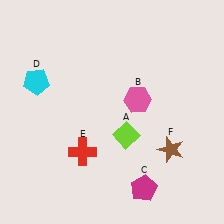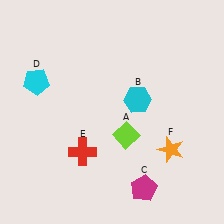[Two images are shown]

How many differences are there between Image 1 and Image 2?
There are 2 differences between the two images.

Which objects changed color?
B changed from pink to cyan. F changed from brown to orange.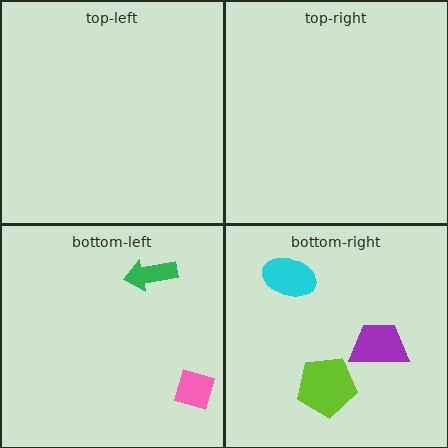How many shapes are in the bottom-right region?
3.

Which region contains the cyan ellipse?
The bottom-right region.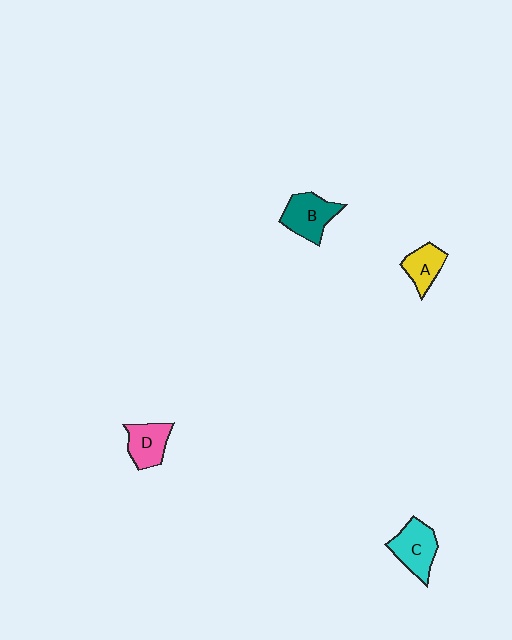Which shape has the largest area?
Shape C (cyan).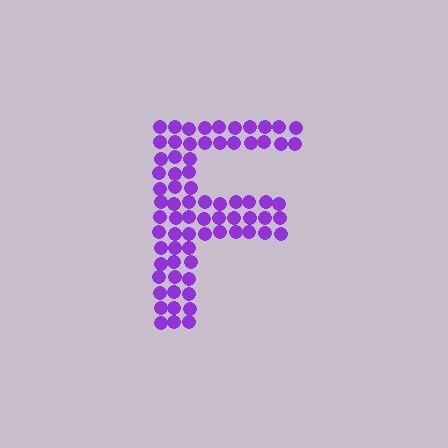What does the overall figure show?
The overall figure shows the letter F.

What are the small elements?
The small elements are circles.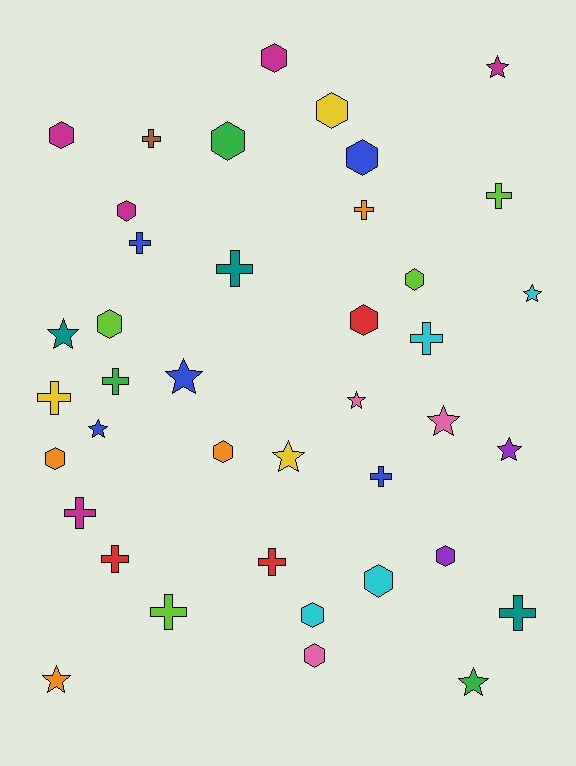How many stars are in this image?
There are 11 stars.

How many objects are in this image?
There are 40 objects.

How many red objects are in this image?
There are 3 red objects.